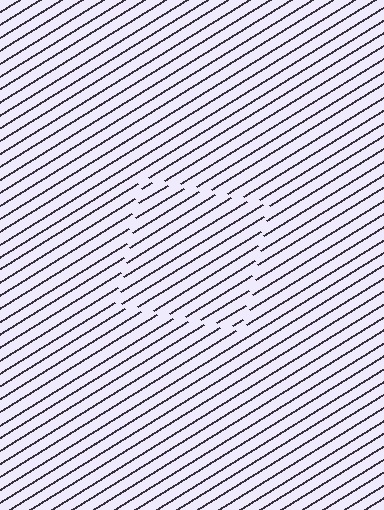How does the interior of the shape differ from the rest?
The interior of the shape contains the same grating, shifted by half a period — the contour is defined by the phase discontinuity where line-ends from the inner and outer gratings abut.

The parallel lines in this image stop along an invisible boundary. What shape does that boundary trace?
An illusory square. The interior of the shape contains the same grating, shifted by half a period — the contour is defined by the phase discontinuity where line-ends from the inner and outer gratings abut.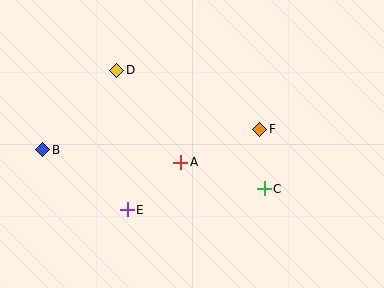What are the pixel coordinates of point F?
Point F is at (260, 129).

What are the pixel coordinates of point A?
Point A is at (181, 162).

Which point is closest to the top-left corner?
Point D is closest to the top-left corner.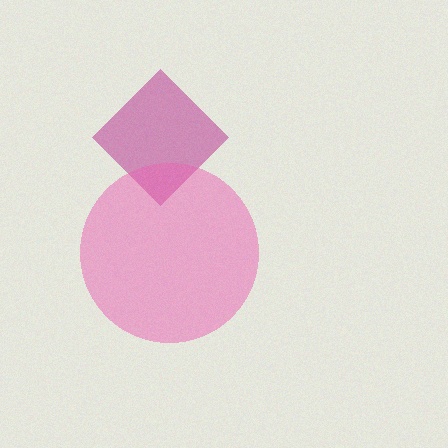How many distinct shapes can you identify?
There are 2 distinct shapes: a magenta diamond, a pink circle.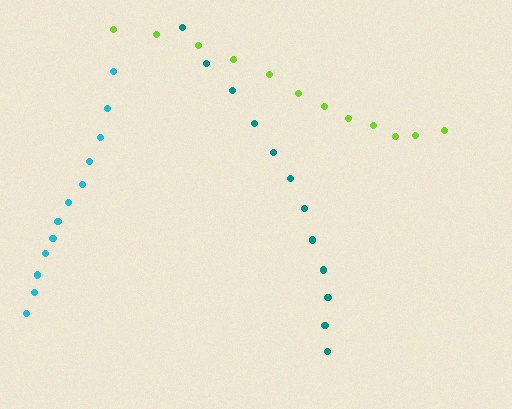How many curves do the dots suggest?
There are 3 distinct paths.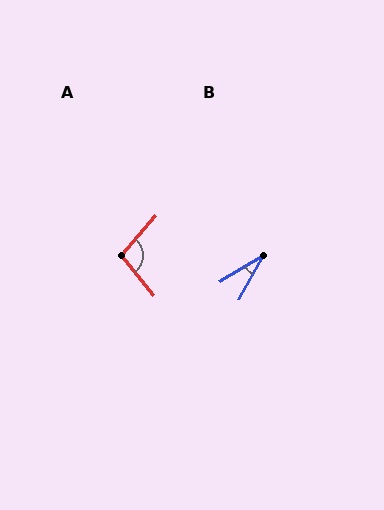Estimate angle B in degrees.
Approximately 30 degrees.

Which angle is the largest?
A, at approximately 100 degrees.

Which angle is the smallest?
B, at approximately 30 degrees.